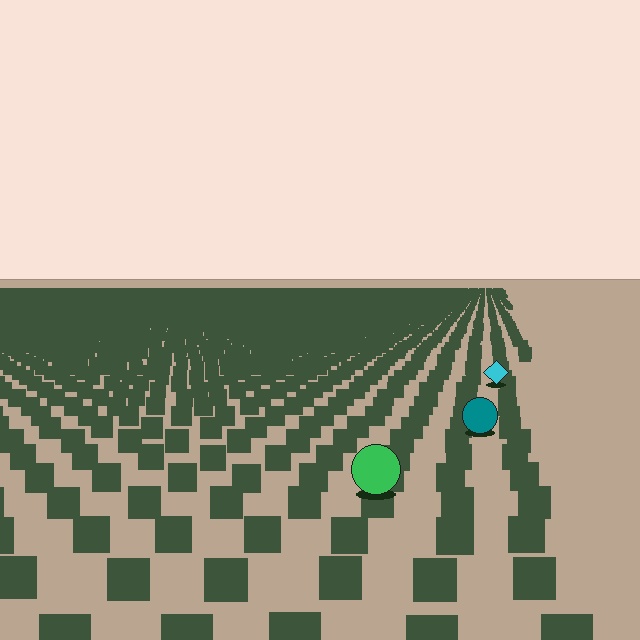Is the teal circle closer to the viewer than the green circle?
No. The green circle is closer — you can tell from the texture gradient: the ground texture is coarser near it.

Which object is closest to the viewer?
The green circle is closest. The texture marks near it are larger and more spread out.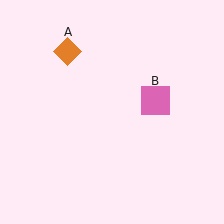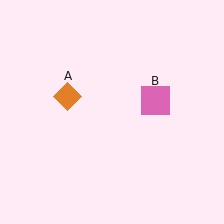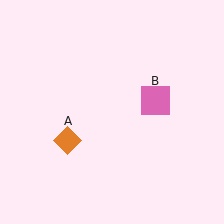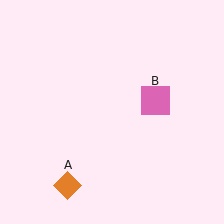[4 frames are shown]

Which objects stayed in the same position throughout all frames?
Pink square (object B) remained stationary.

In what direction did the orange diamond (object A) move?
The orange diamond (object A) moved down.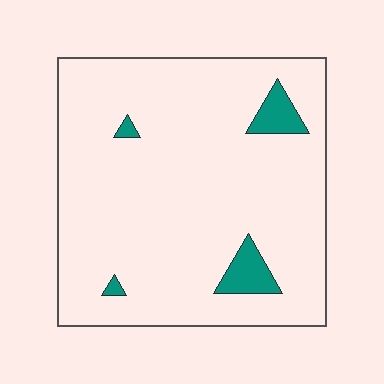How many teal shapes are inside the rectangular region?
4.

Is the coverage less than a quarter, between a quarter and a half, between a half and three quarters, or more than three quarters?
Less than a quarter.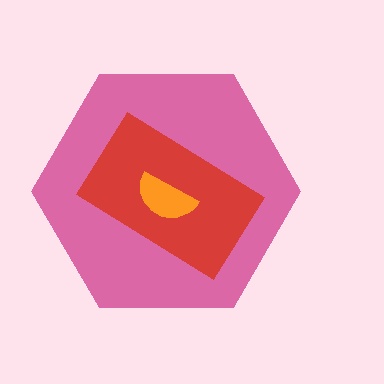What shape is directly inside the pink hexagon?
The red rectangle.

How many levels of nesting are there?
3.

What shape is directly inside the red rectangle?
The orange semicircle.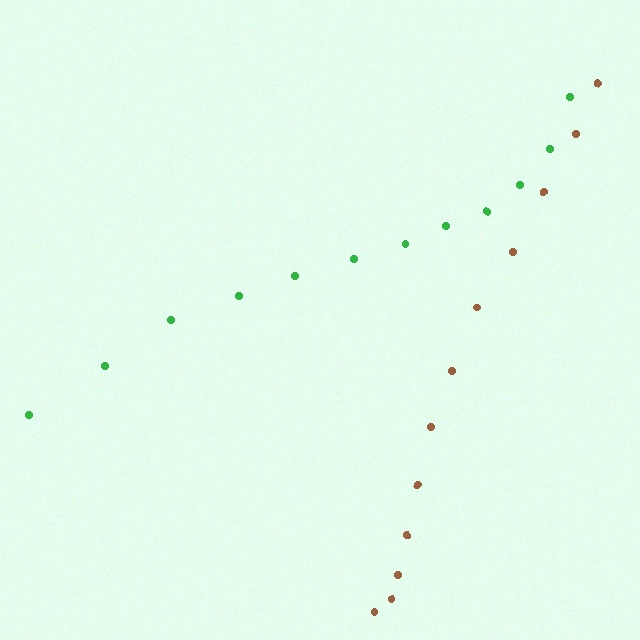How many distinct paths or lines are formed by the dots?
There are 2 distinct paths.